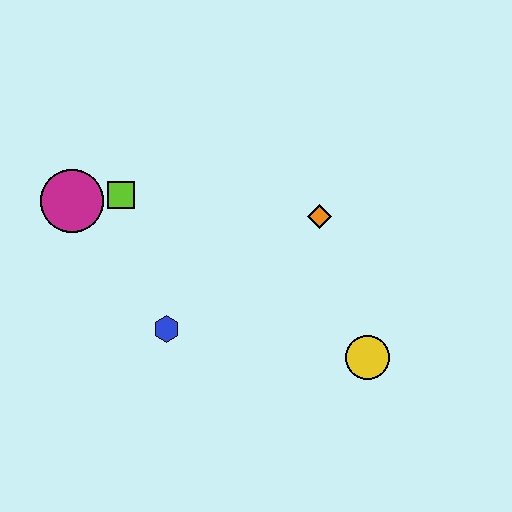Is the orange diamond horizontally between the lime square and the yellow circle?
Yes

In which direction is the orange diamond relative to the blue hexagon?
The orange diamond is to the right of the blue hexagon.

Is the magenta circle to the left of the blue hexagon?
Yes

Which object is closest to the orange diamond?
The yellow circle is closest to the orange diamond.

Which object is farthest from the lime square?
The yellow circle is farthest from the lime square.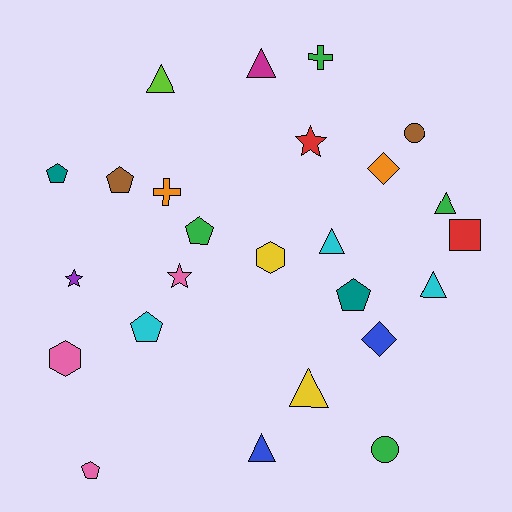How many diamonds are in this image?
There are 2 diamonds.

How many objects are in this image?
There are 25 objects.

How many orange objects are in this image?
There are 2 orange objects.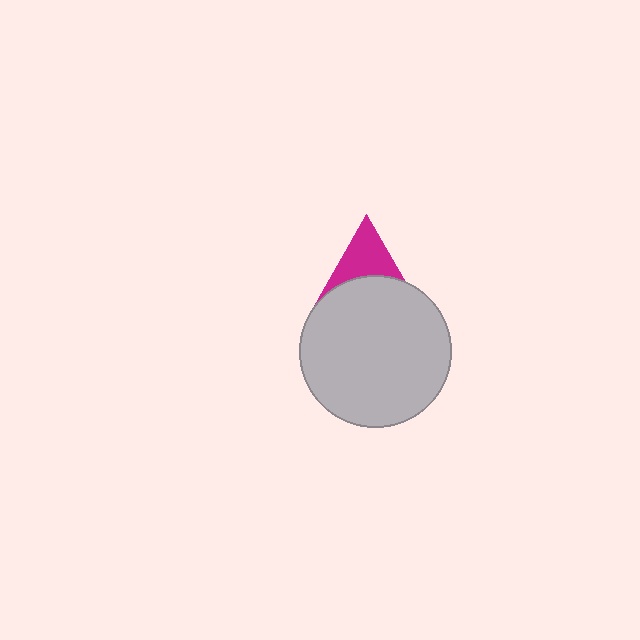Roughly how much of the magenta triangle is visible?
A small part of it is visible (roughly 37%).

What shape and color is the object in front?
The object in front is a light gray circle.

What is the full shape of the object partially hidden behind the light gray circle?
The partially hidden object is a magenta triangle.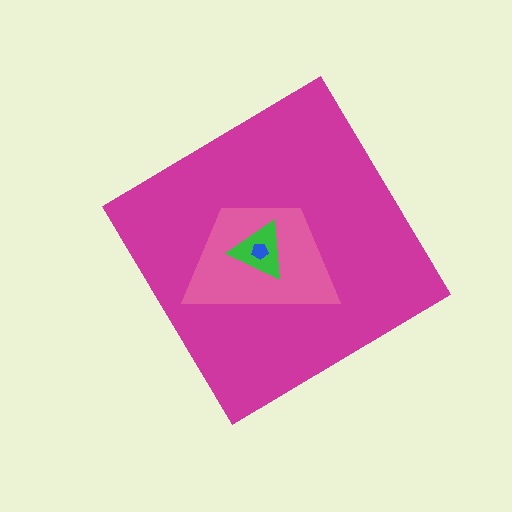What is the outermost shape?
The magenta diamond.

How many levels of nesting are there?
4.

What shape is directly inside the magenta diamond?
The pink trapezoid.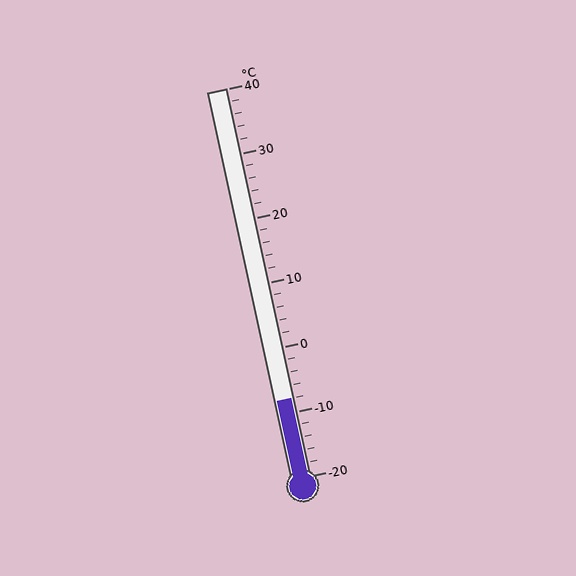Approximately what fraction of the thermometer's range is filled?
The thermometer is filled to approximately 20% of its range.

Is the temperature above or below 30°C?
The temperature is below 30°C.